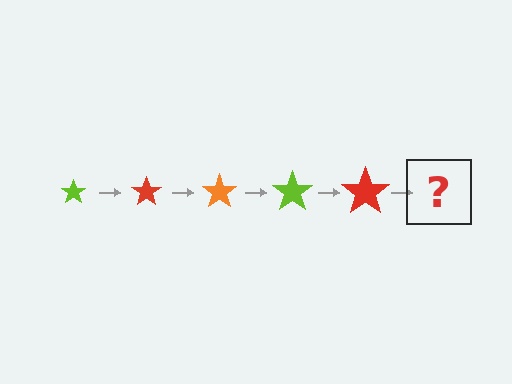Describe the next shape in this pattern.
It should be an orange star, larger than the previous one.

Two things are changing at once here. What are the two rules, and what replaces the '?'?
The two rules are that the star grows larger each step and the color cycles through lime, red, and orange. The '?' should be an orange star, larger than the previous one.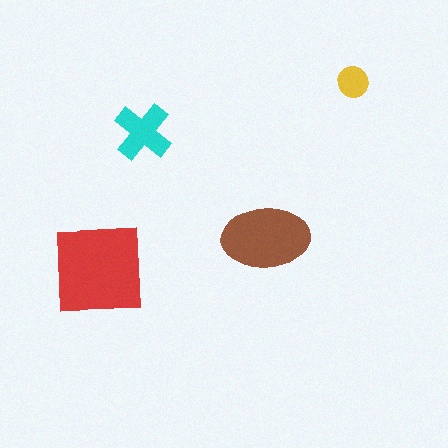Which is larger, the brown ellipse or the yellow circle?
The brown ellipse.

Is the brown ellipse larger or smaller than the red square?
Smaller.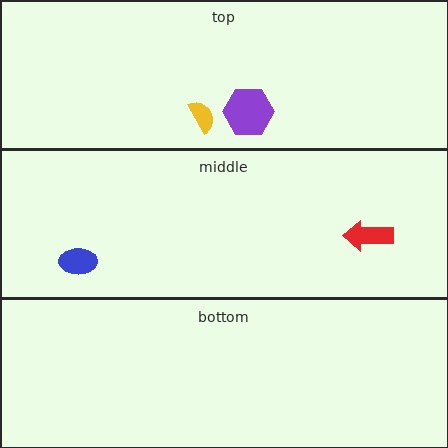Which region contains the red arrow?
The middle region.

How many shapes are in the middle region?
2.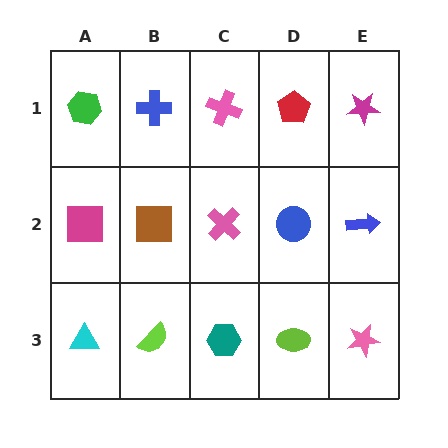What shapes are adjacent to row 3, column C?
A pink cross (row 2, column C), a lime semicircle (row 3, column B), a lime ellipse (row 3, column D).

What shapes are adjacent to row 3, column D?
A blue circle (row 2, column D), a teal hexagon (row 3, column C), a pink star (row 3, column E).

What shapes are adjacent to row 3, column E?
A blue arrow (row 2, column E), a lime ellipse (row 3, column D).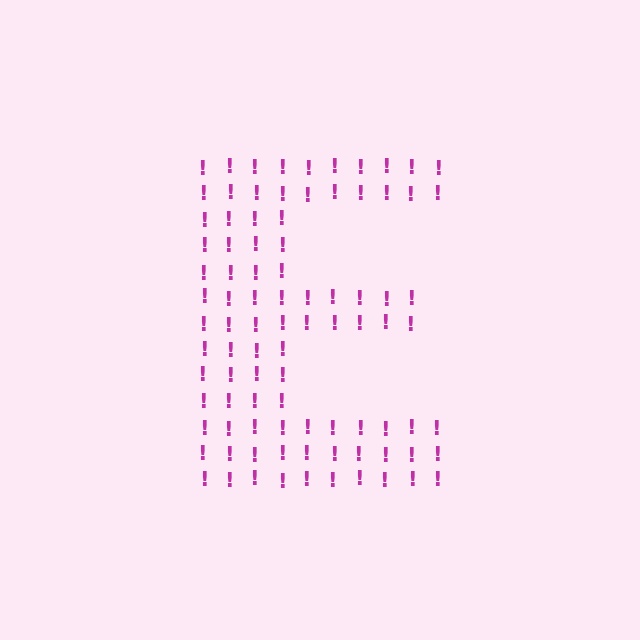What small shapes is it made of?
It is made of small exclamation marks.